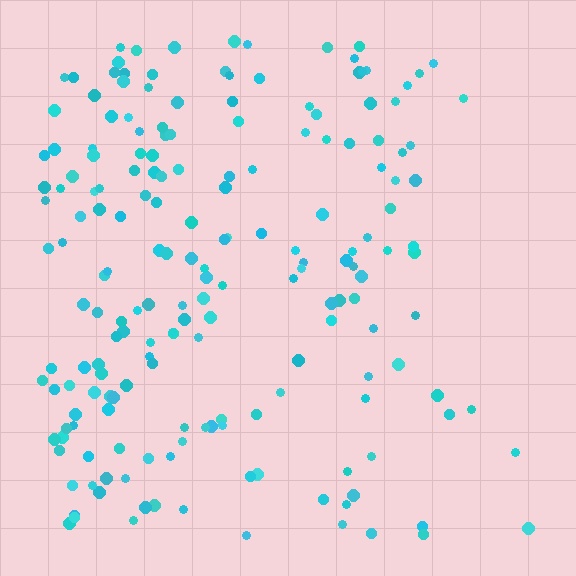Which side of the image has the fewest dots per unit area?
The right.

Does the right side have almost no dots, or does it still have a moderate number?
Still a moderate number, just noticeably fewer than the left.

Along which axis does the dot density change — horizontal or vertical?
Horizontal.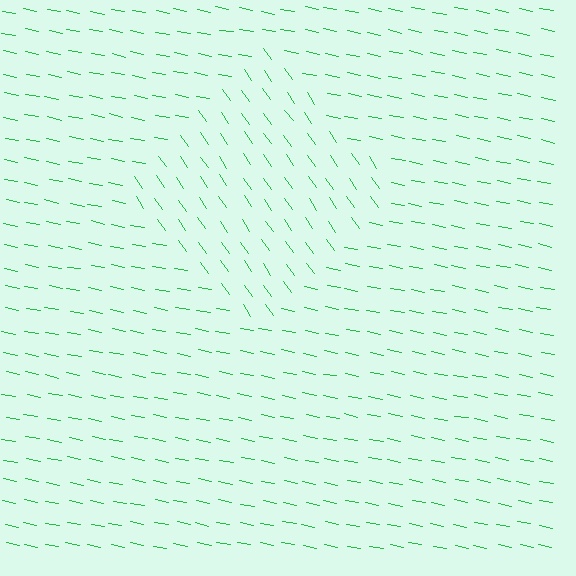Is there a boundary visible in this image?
Yes, there is a texture boundary formed by a change in line orientation.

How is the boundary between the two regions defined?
The boundary is defined purely by a change in line orientation (approximately 45 degrees difference). All lines are the same color and thickness.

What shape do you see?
I see a diamond.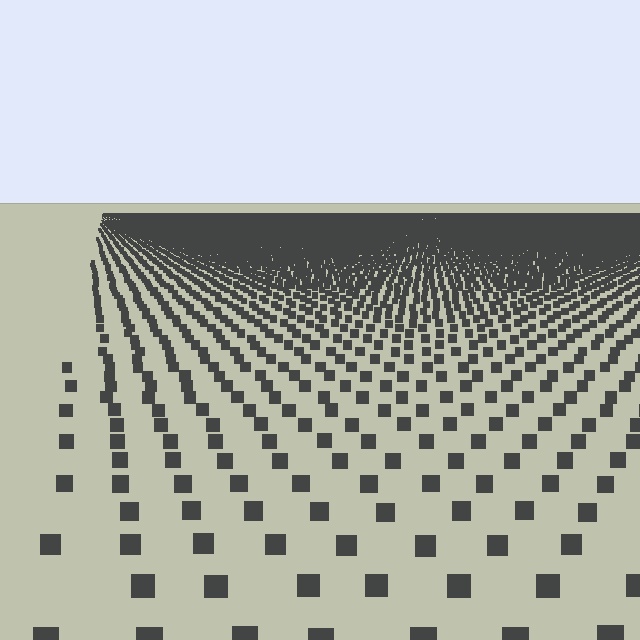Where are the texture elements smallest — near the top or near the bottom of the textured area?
Near the top.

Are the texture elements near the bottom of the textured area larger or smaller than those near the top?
Larger. Near the bottom, elements are closer to the viewer and appear at a bigger on-screen size.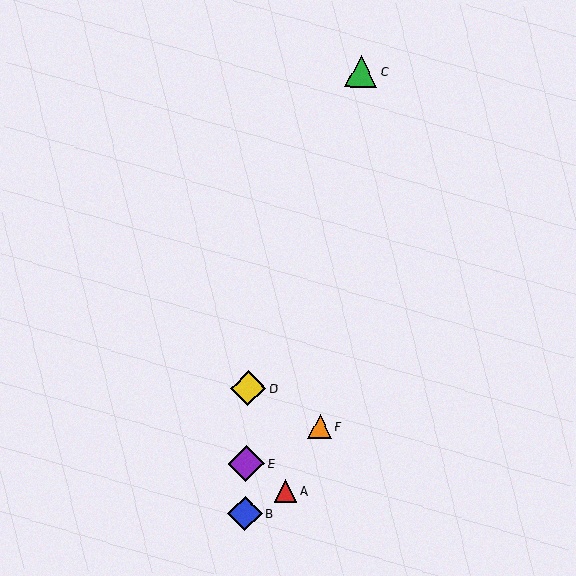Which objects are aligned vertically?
Objects B, D, E are aligned vertically.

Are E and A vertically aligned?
No, E is at x≈246 and A is at x≈286.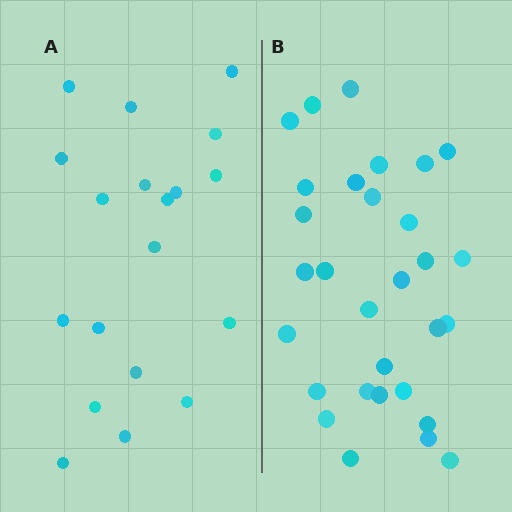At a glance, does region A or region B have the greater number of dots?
Region B (the right region) has more dots.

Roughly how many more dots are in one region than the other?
Region B has roughly 12 or so more dots than region A.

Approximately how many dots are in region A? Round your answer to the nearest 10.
About 20 dots. (The exact count is 19, which rounds to 20.)